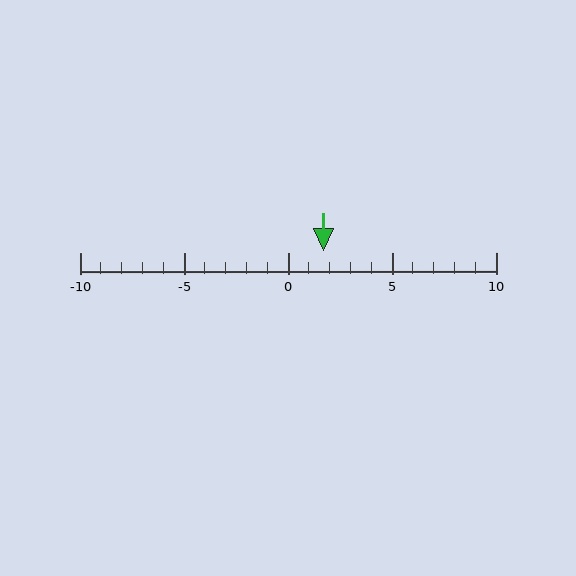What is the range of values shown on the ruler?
The ruler shows values from -10 to 10.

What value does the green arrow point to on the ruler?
The green arrow points to approximately 2.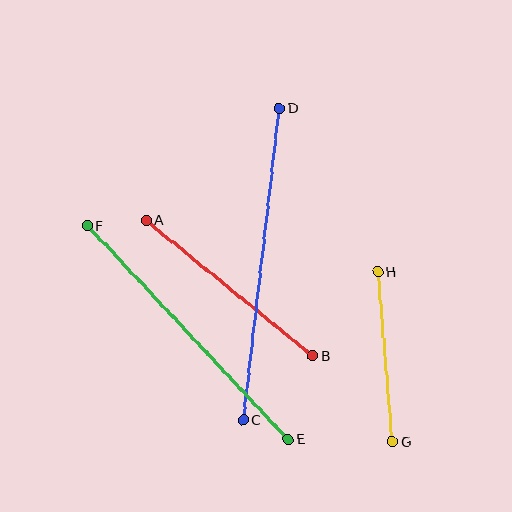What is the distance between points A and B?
The distance is approximately 215 pixels.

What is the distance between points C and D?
The distance is approximately 314 pixels.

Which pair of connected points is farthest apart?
Points C and D are farthest apart.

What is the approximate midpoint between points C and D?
The midpoint is at approximately (261, 264) pixels.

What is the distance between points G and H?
The distance is approximately 170 pixels.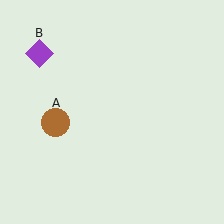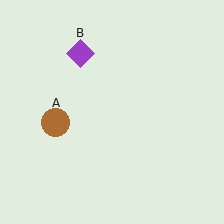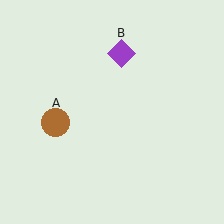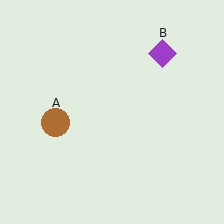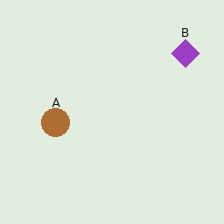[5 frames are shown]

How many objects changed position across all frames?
1 object changed position: purple diamond (object B).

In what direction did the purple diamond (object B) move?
The purple diamond (object B) moved right.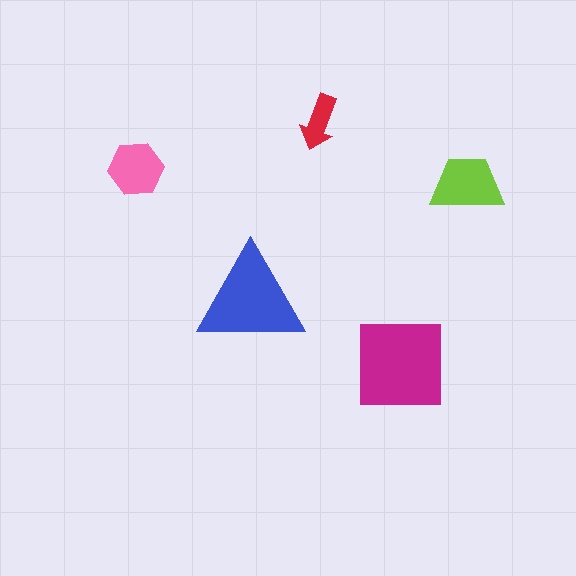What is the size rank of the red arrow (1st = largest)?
5th.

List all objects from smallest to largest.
The red arrow, the pink hexagon, the lime trapezoid, the blue triangle, the magenta square.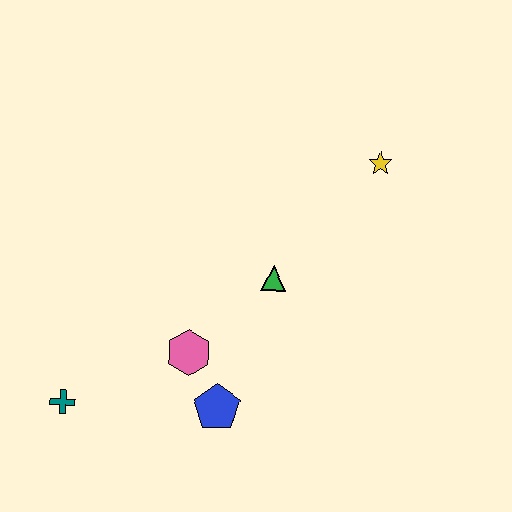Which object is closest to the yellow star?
The green triangle is closest to the yellow star.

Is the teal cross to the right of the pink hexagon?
No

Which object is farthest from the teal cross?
The yellow star is farthest from the teal cross.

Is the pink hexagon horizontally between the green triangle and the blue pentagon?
No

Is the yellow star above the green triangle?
Yes